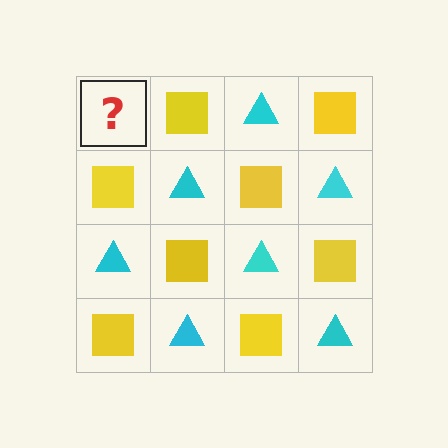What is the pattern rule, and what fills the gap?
The rule is that it alternates cyan triangle and yellow square in a checkerboard pattern. The gap should be filled with a cyan triangle.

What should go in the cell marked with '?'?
The missing cell should contain a cyan triangle.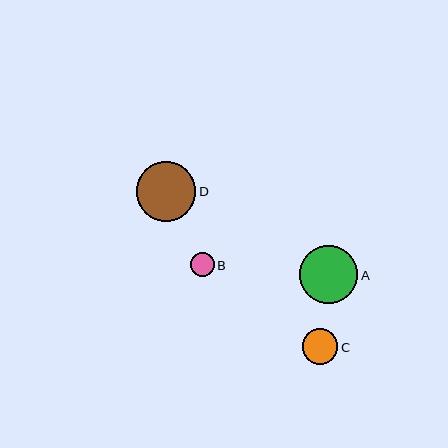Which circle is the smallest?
Circle B is the smallest with a size of approximately 24 pixels.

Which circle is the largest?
Circle D is the largest with a size of approximately 60 pixels.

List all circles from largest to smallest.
From largest to smallest: D, A, C, B.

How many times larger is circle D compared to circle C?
Circle D is approximately 1.7 times the size of circle C.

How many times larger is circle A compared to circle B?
Circle A is approximately 2.4 times the size of circle B.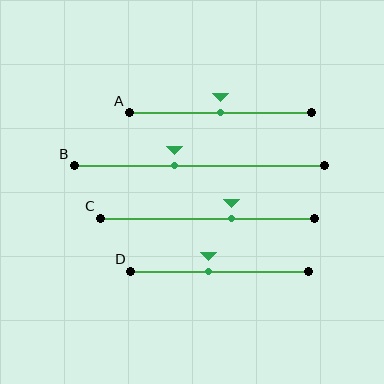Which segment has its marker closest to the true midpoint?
Segment A has its marker closest to the true midpoint.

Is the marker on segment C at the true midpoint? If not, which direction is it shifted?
No, the marker on segment C is shifted to the right by about 11% of the segment length.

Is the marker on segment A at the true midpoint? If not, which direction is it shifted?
Yes, the marker on segment A is at the true midpoint.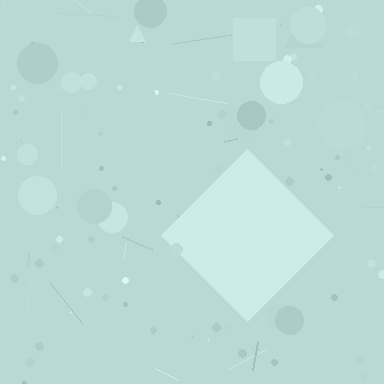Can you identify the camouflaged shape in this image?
The camouflaged shape is a diamond.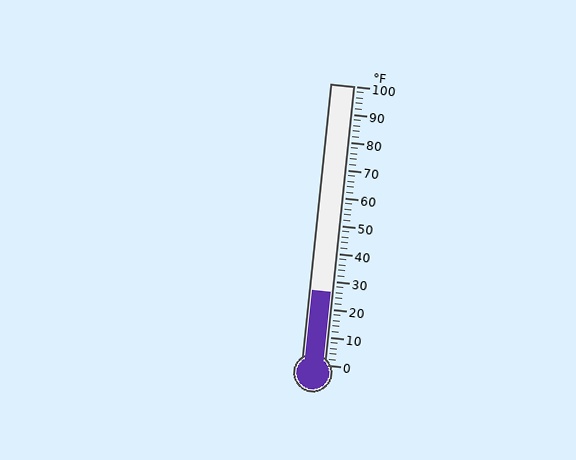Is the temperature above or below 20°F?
The temperature is above 20°F.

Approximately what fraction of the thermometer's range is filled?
The thermometer is filled to approximately 25% of its range.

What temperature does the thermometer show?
The thermometer shows approximately 26°F.